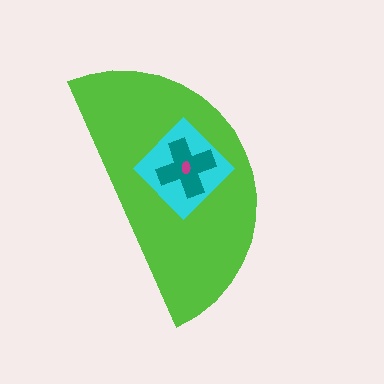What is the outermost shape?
The lime semicircle.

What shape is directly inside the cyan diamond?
The teal cross.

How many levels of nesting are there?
4.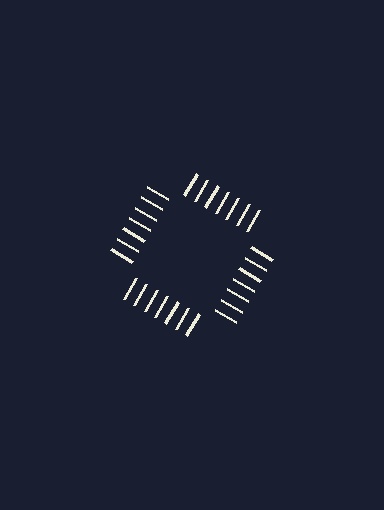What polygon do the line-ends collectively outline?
An illusory square — the line segments terminate on its edges but no continuous stroke is drawn.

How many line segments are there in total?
28 — 7 along each of the 4 edges.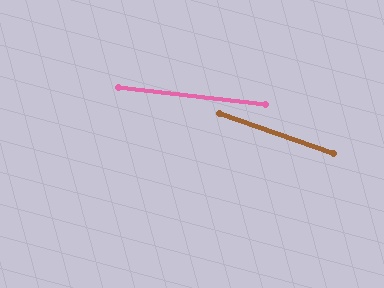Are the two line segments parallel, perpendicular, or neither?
Neither parallel nor perpendicular — they differ by about 13°.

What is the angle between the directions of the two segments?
Approximately 13 degrees.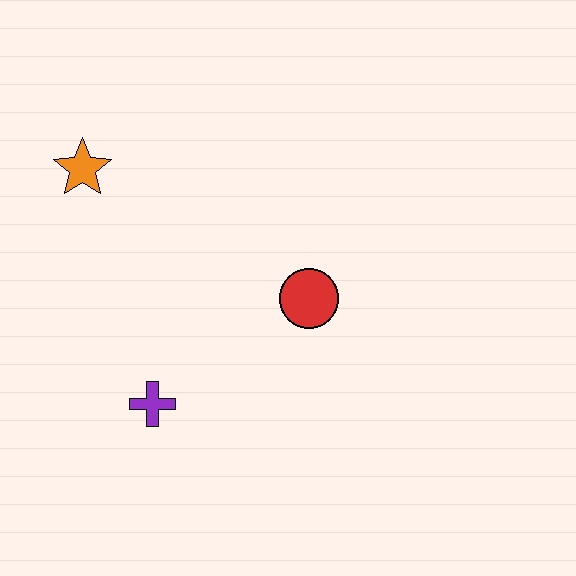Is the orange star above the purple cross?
Yes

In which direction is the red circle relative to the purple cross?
The red circle is to the right of the purple cross.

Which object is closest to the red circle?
The purple cross is closest to the red circle.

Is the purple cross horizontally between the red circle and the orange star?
Yes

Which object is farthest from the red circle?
The orange star is farthest from the red circle.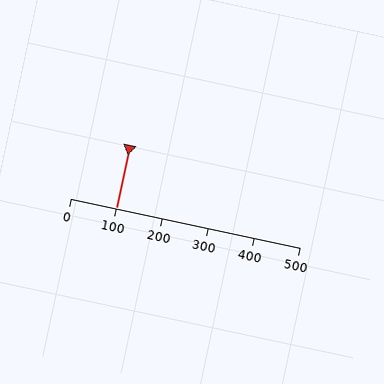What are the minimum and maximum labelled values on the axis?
The axis runs from 0 to 500.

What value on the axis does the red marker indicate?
The marker indicates approximately 100.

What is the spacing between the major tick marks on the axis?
The major ticks are spaced 100 apart.